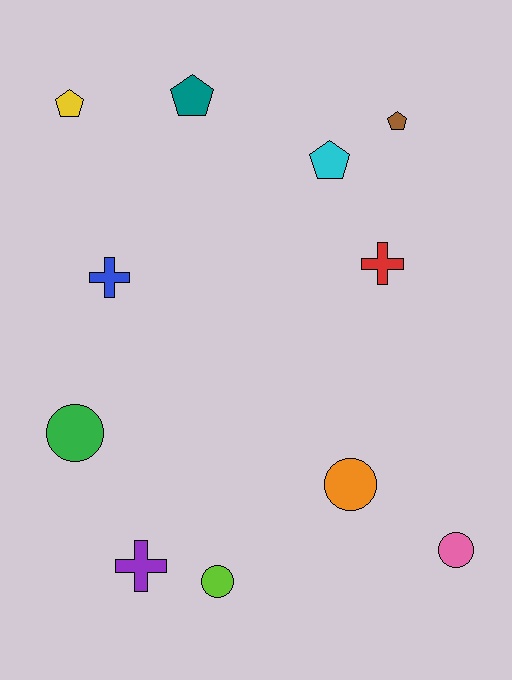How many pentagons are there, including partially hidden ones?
There are 4 pentagons.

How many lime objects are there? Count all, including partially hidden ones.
There is 1 lime object.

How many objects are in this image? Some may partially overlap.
There are 11 objects.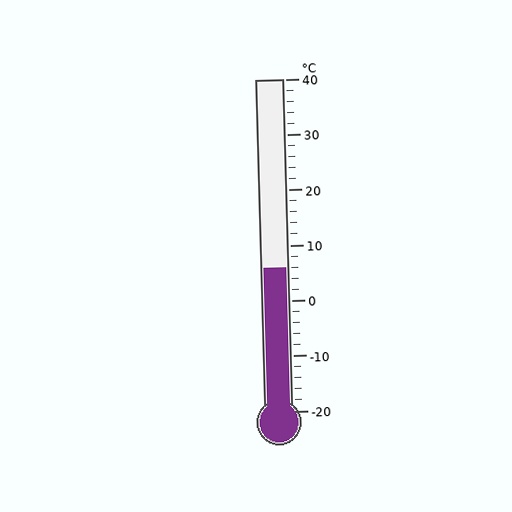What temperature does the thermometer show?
The thermometer shows approximately 6°C.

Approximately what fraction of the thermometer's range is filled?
The thermometer is filled to approximately 45% of its range.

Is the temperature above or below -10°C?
The temperature is above -10°C.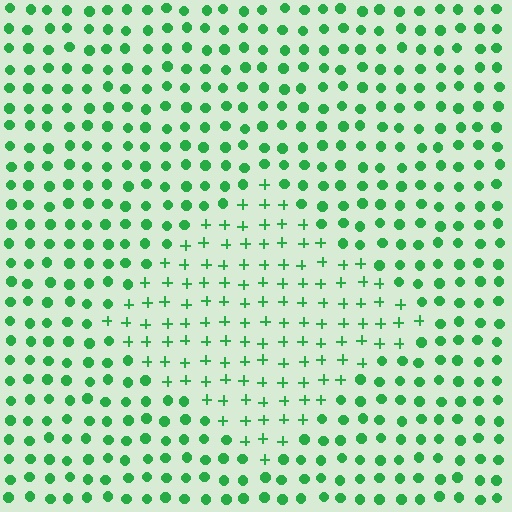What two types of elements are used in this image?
The image uses plus signs inside the diamond region and circles outside it.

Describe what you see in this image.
The image is filled with small green elements arranged in a uniform grid. A diamond-shaped region contains plus signs, while the surrounding area contains circles. The boundary is defined purely by the change in element shape.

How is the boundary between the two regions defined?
The boundary is defined by a change in element shape: plus signs inside vs. circles outside. All elements share the same color and spacing.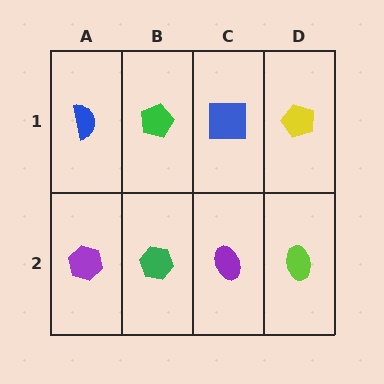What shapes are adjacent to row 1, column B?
A green hexagon (row 2, column B), a blue semicircle (row 1, column A), a blue square (row 1, column C).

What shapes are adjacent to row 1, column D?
A lime ellipse (row 2, column D), a blue square (row 1, column C).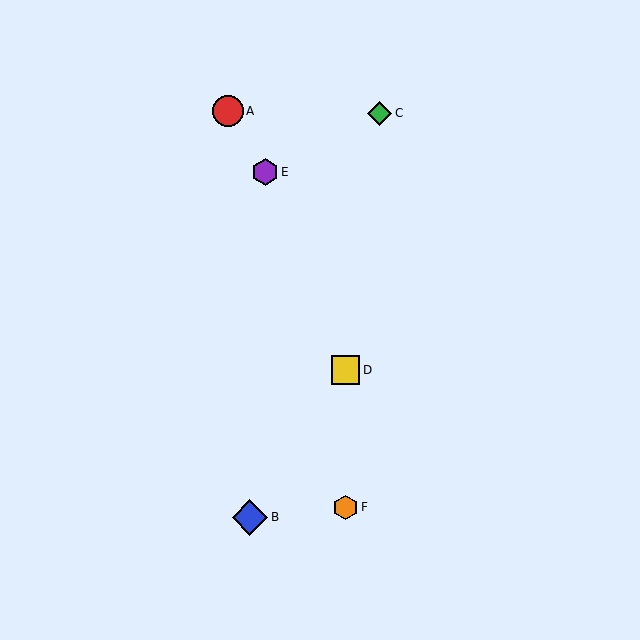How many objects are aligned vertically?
2 objects (D, F) are aligned vertically.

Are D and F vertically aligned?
Yes, both are at x≈345.